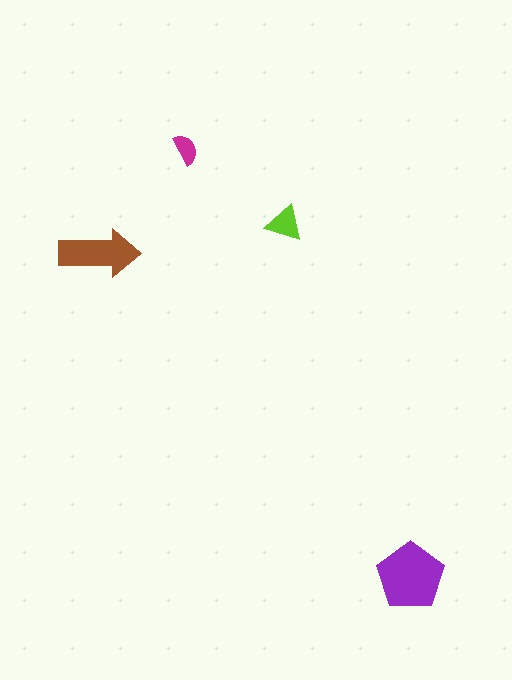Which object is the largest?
The purple pentagon.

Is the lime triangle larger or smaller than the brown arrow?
Smaller.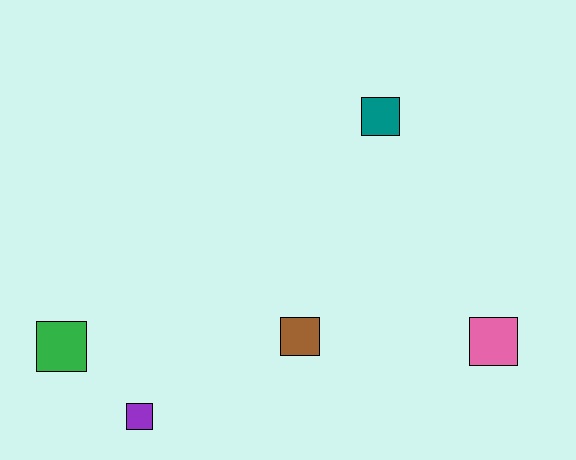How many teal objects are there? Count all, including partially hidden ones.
There is 1 teal object.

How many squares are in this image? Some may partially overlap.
There are 5 squares.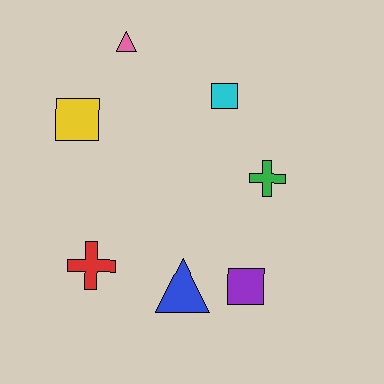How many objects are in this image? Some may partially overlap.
There are 7 objects.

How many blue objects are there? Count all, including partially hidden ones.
There is 1 blue object.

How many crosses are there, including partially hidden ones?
There are 2 crosses.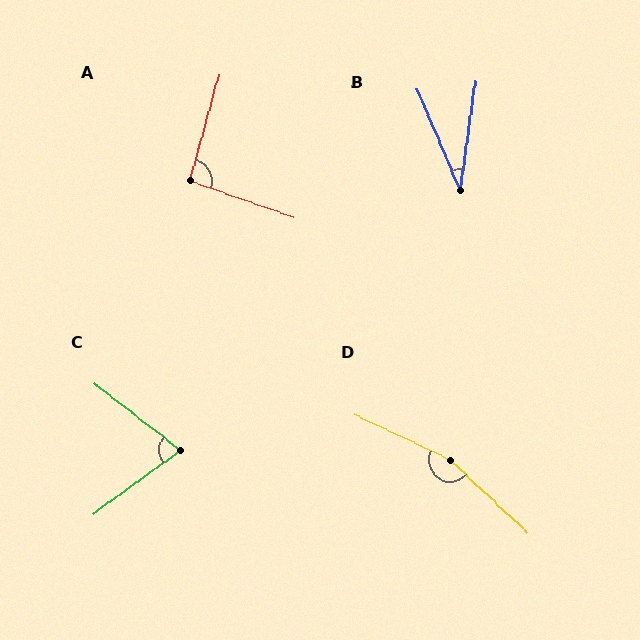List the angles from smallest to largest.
B (31°), C (74°), A (94°), D (162°).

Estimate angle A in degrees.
Approximately 94 degrees.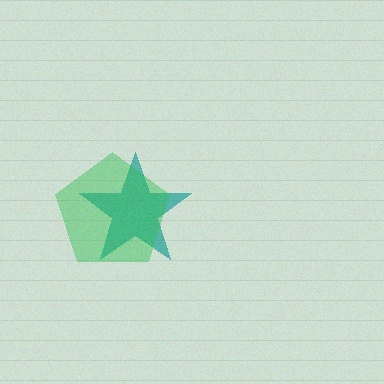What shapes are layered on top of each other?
The layered shapes are: a teal star, a green pentagon.